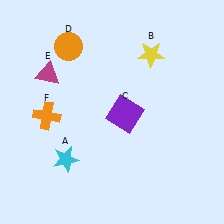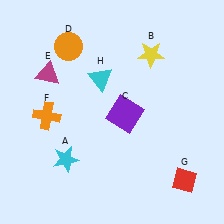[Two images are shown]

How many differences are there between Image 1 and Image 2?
There are 2 differences between the two images.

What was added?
A red diamond (G), a cyan triangle (H) were added in Image 2.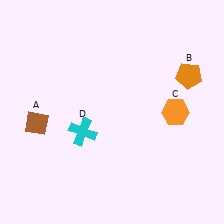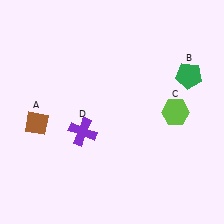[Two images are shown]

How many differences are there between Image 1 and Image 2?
There are 3 differences between the two images.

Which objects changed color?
B changed from orange to green. C changed from orange to lime. D changed from cyan to purple.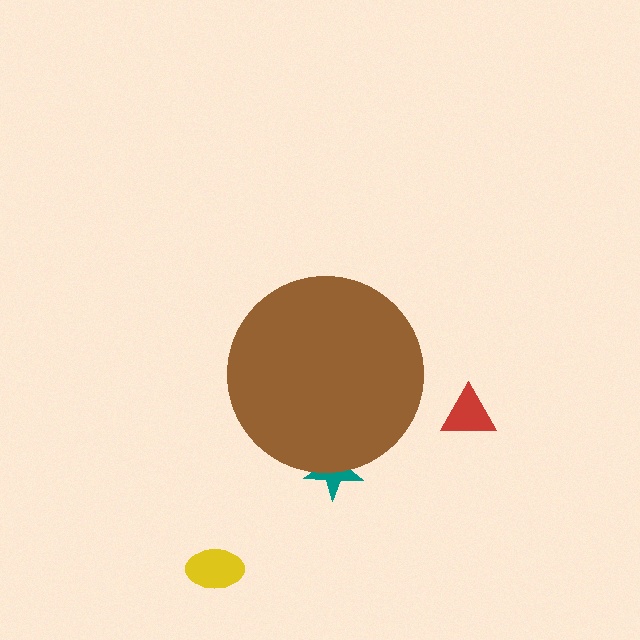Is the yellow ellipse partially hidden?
No, the yellow ellipse is fully visible.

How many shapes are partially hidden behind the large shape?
1 shape is partially hidden.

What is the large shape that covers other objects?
A brown circle.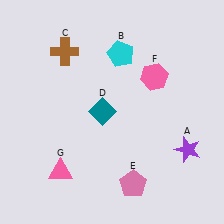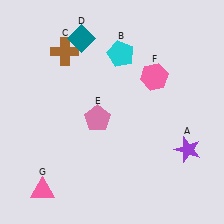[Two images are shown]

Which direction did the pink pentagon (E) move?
The pink pentagon (E) moved up.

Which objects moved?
The objects that moved are: the teal diamond (D), the pink pentagon (E), the pink triangle (G).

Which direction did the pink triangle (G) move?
The pink triangle (G) moved down.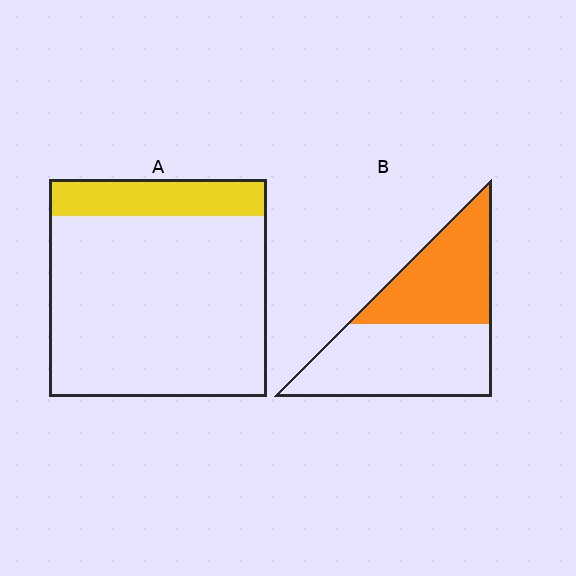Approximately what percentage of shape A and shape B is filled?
A is approximately 15% and B is approximately 45%.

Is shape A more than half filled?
No.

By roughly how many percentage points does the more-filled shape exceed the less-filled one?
By roughly 25 percentage points (B over A).